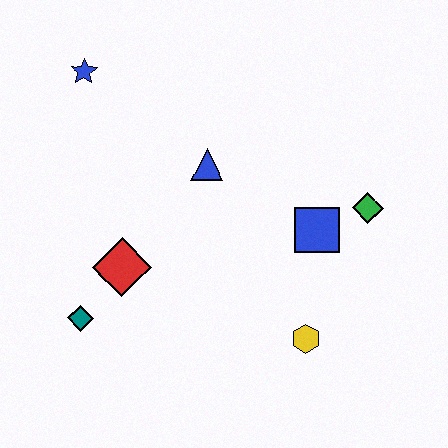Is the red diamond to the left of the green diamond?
Yes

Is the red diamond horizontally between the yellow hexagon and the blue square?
No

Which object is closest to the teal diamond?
The red diamond is closest to the teal diamond.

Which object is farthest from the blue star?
The yellow hexagon is farthest from the blue star.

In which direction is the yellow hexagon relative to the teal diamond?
The yellow hexagon is to the right of the teal diamond.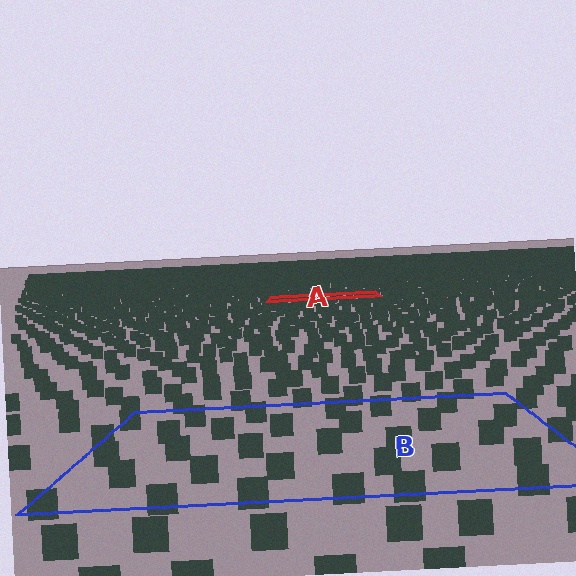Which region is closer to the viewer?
Region B is closer. The texture elements there are larger and more spread out.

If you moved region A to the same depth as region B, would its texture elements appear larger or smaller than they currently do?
They would appear larger. At a closer depth, the same texture elements are projected at a bigger on-screen size.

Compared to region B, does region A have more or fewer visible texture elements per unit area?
Region A has more texture elements per unit area — they are packed more densely because it is farther away.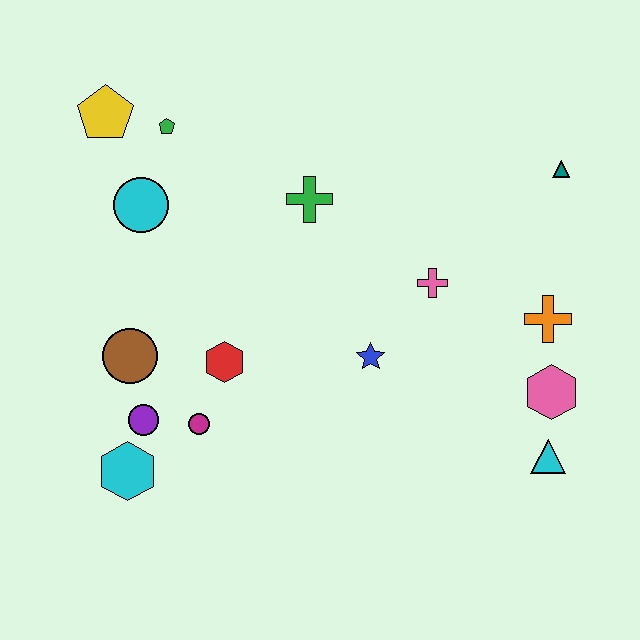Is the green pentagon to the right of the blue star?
No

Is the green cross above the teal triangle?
No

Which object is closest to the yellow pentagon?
The green pentagon is closest to the yellow pentagon.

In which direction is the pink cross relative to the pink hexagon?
The pink cross is to the left of the pink hexagon.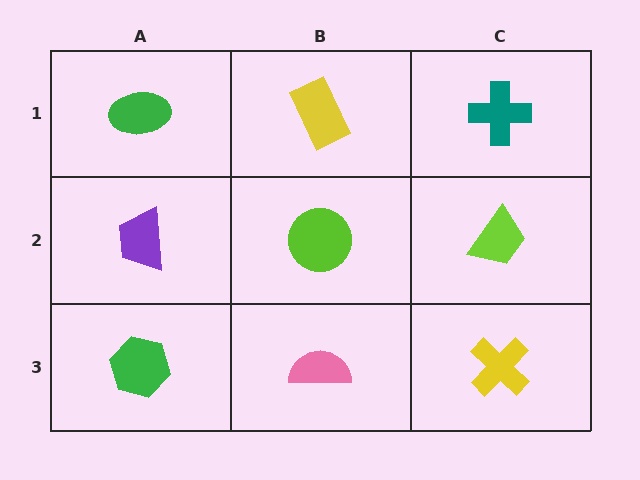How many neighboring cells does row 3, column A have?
2.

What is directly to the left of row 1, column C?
A yellow rectangle.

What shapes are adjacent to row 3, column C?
A lime trapezoid (row 2, column C), a pink semicircle (row 3, column B).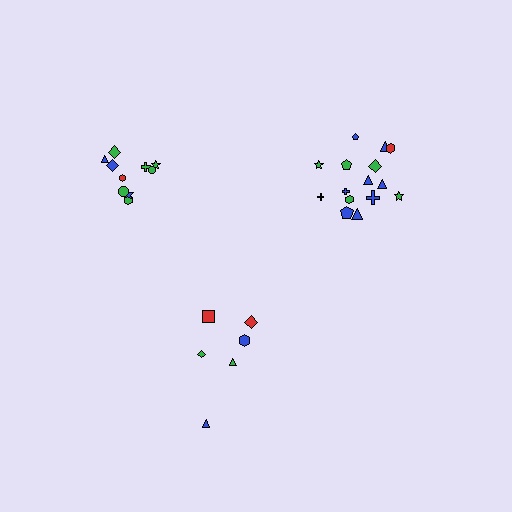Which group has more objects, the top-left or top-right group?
The top-right group.